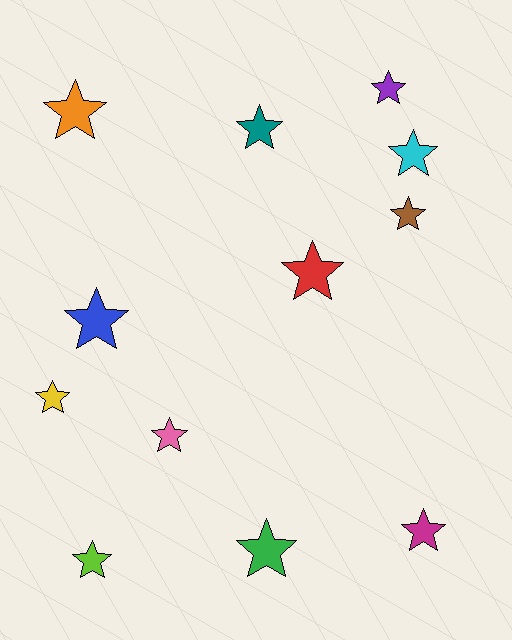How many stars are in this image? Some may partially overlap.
There are 12 stars.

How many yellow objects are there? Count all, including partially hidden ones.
There is 1 yellow object.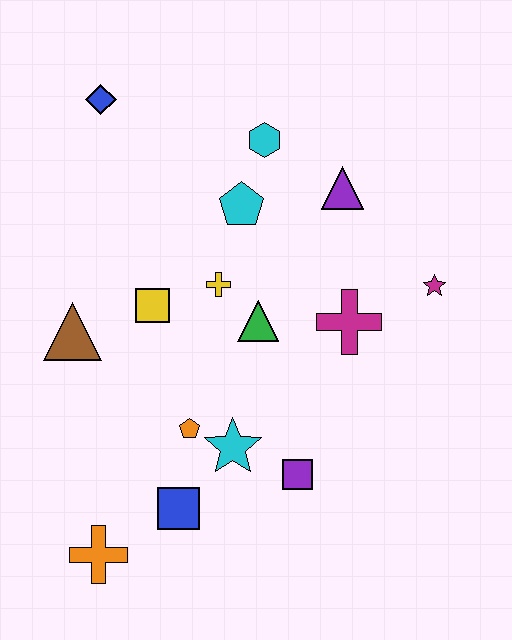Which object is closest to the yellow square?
The yellow cross is closest to the yellow square.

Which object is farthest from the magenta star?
The orange cross is farthest from the magenta star.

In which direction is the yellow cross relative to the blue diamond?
The yellow cross is below the blue diamond.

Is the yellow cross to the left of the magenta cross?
Yes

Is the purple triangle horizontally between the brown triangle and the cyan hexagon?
No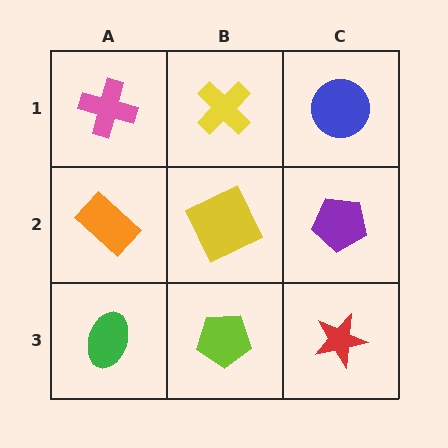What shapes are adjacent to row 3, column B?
A yellow square (row 2, column B), a green ellipse (row 3, column A), a red star (row 3, column C).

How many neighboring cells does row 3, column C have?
2.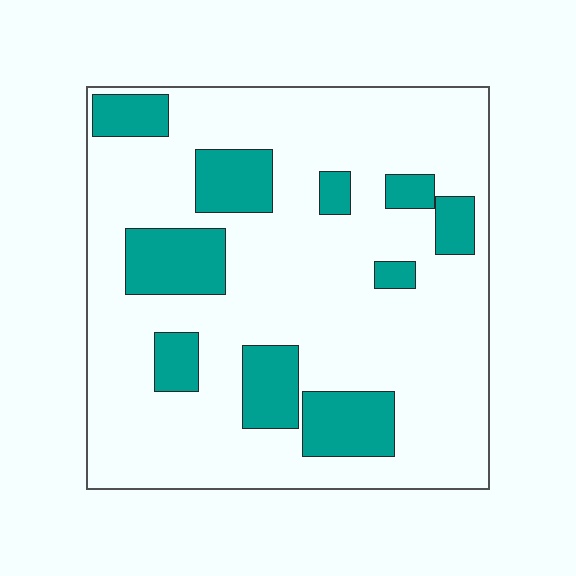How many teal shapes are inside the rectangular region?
10.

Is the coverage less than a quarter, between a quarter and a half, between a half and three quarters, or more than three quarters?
Less than a quarter.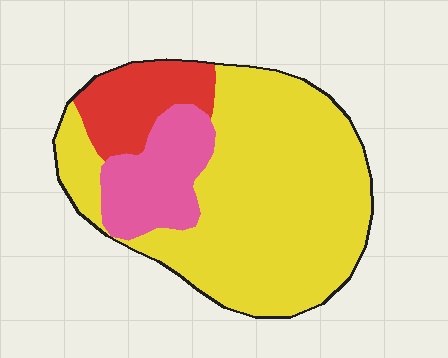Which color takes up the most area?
Yellow, at roughly 70%.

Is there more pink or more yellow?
Yellow.